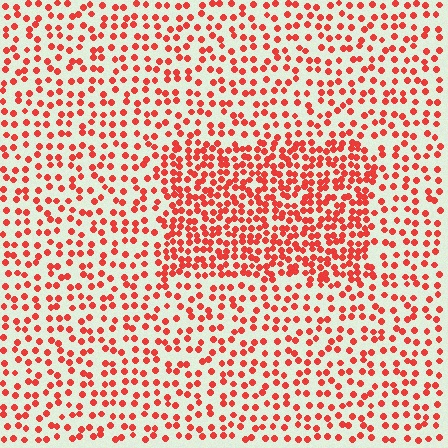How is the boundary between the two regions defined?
The boundary is defined by a change in element density (approximately 2.0x ratio). All elements are the same color, size, and shape.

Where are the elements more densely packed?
The elements are more densely packed inside the rectangle boundary.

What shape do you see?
I see a rectangle.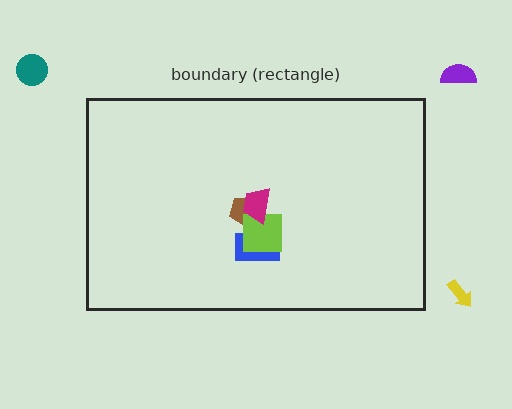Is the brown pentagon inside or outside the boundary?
Inside.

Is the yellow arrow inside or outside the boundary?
Outside.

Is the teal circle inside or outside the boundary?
Outside.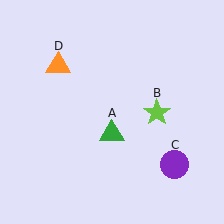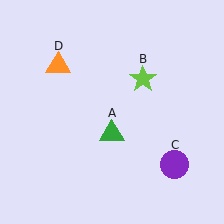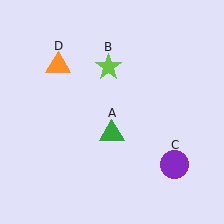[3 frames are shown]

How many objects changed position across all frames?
1 object changed position: lime star (object B).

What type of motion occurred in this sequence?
The lime star (object B) rotated counterclockwise around the center of the scene.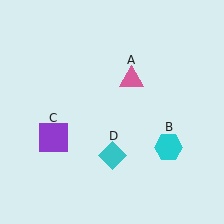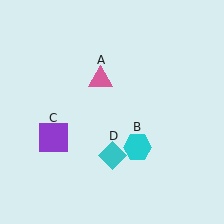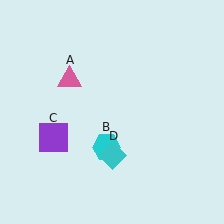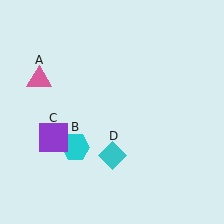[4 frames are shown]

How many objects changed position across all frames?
2 objects changed position: pink triangle (object A), cyan hexagon (object B).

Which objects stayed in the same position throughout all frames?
Purple square (object C) and cyan diamond (object D) remained stationary.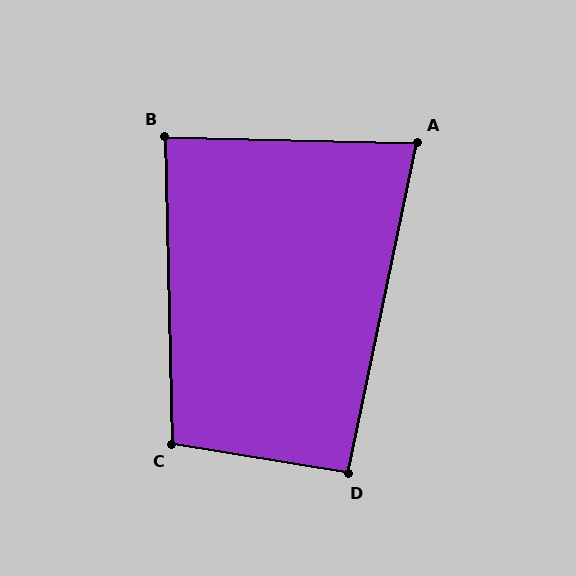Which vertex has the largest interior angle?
C, at approximately 100 degrees.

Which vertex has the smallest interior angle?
A, at approximately 80 degrees.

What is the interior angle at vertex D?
Approximately 93 degrees (approximately right).